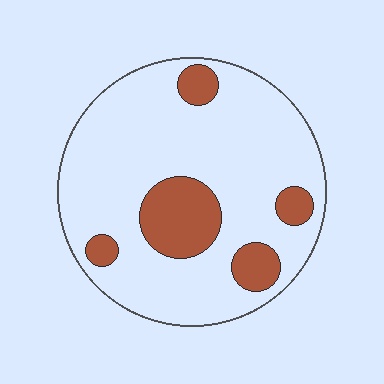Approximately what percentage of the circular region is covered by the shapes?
Approximately 20%.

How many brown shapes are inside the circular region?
5.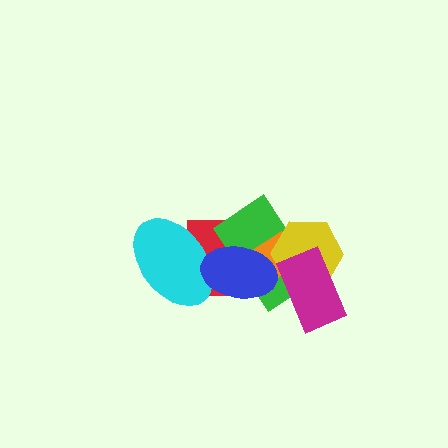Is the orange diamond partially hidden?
Yes, it is partially covered by another shape.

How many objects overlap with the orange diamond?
5 objects overlap with the orange diamond.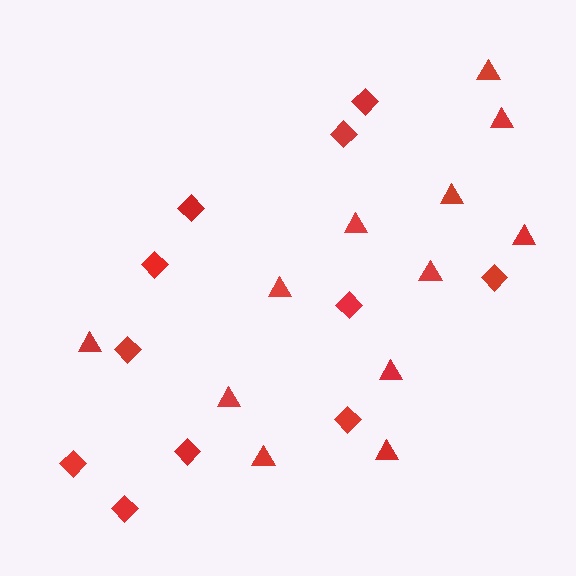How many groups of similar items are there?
There are 2 groups: one group of triangles (12) and one group of diamonds (11).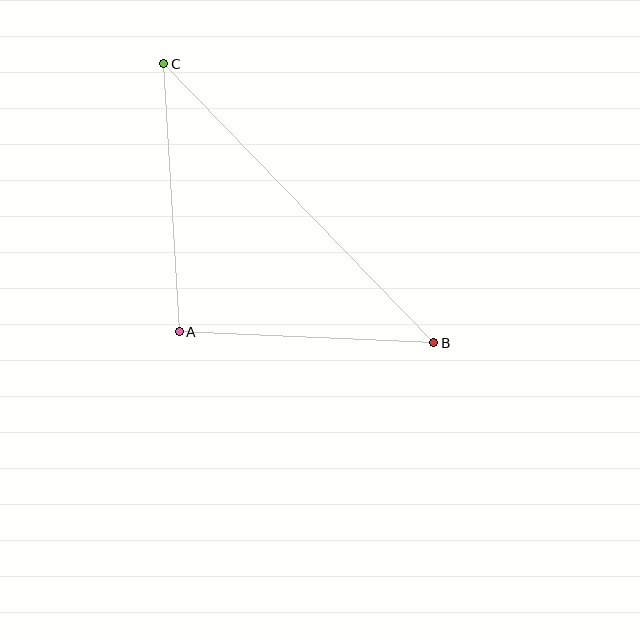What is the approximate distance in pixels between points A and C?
The distance between A and C is approximately 268 pixels.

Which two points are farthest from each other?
Points B and C are farthest from each other.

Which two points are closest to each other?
Points A and B are closest to each other.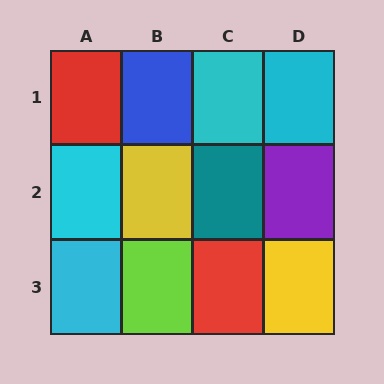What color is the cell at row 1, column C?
Cyan.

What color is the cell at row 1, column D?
Cyan.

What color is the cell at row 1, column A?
Red.